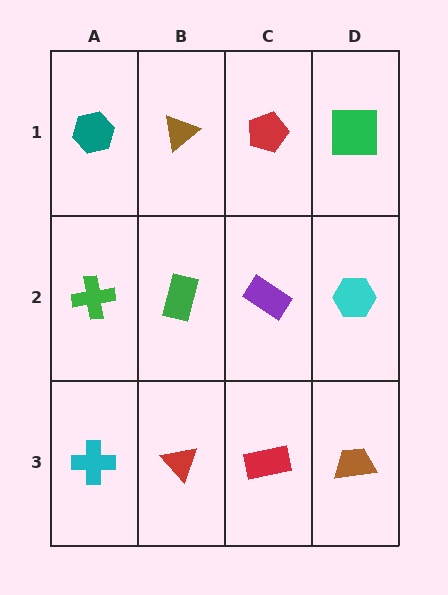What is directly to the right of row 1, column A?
A brown triangle.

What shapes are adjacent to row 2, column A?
A teal hexagon (row 1, column A), a cyan cross (row 3, column A), a green rectangle (row 2, column B).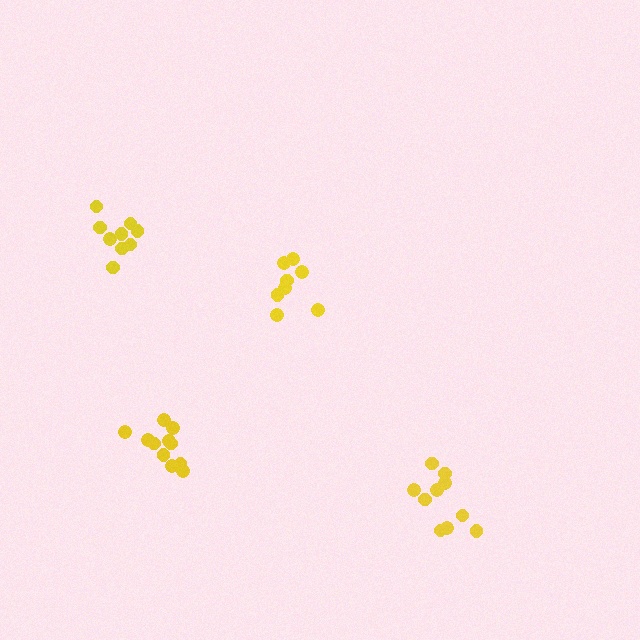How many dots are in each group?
Group 1: 9 dots, Group 2: 8 dots, Group 3: 11 dots, Group 4: 10 dots (38 total).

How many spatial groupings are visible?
There are 4 spatial groupings.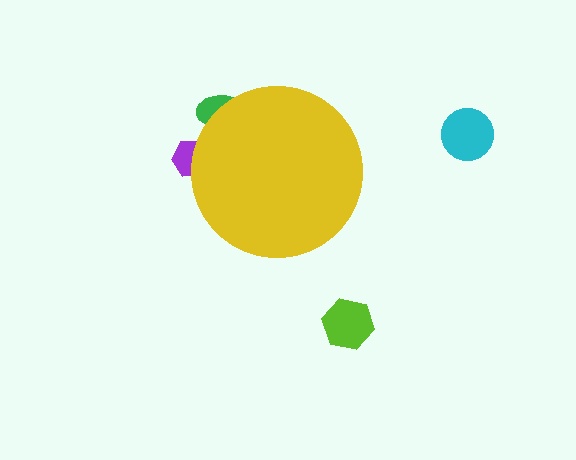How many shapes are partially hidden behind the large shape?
2 shapes are partially hidden.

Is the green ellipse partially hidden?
Yes, the green ellipse is partially hidden behind the yellow circle.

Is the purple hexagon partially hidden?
Yes, the purple hexagon is partially hidden behind the yellow circle.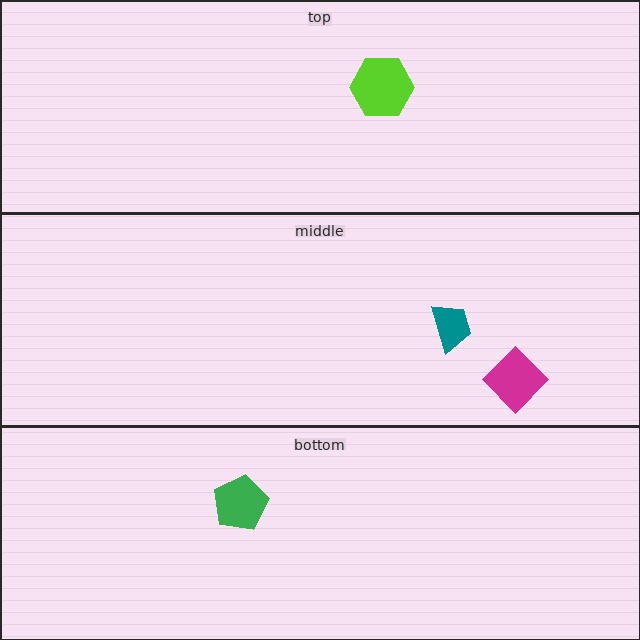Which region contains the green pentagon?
The bottom region.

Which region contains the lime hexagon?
The top region.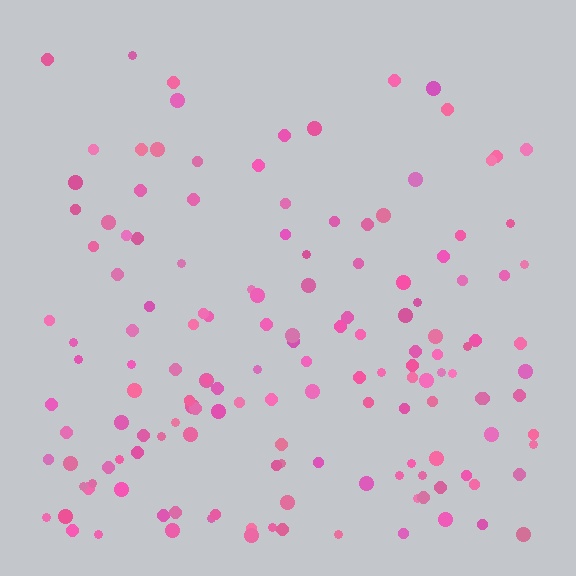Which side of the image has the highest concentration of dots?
The bottom.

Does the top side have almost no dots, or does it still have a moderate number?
Still a moderate number, just noticeably fewer than the bottom.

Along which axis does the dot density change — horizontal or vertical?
Vertical.